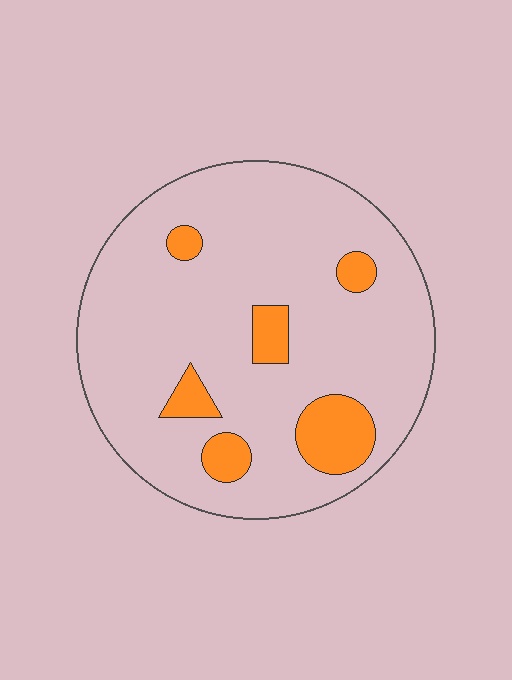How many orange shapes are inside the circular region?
6.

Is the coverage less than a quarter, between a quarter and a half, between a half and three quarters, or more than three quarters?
Less than a quarter.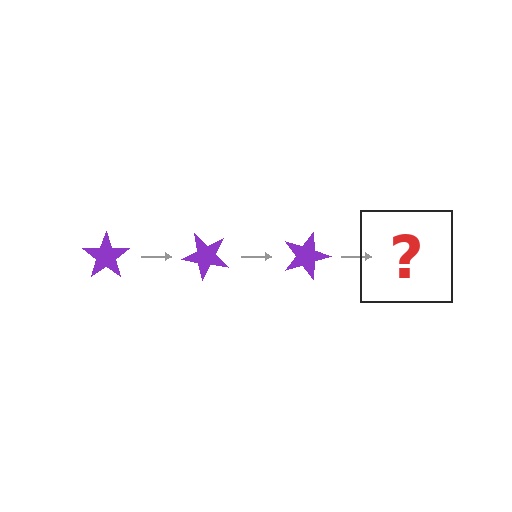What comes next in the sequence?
The next element should be a purple star rotated 135 degrees.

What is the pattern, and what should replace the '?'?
The pattern is that the star rotates 45 degrees each step. The '?' should be a purple star rotated 135 degrees.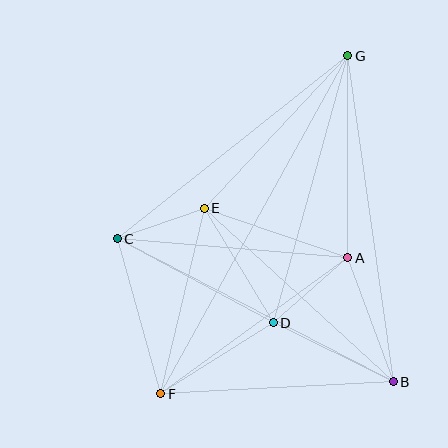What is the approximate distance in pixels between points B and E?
The distance between B and E is approximately 257 pixels.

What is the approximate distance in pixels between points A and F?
The distance between A and F is approximately 231 pixels.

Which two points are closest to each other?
Points C and E are closest to each other.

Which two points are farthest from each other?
Points F and G are farthest from each other.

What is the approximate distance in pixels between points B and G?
The distance between B and G is approximately 329 pixels.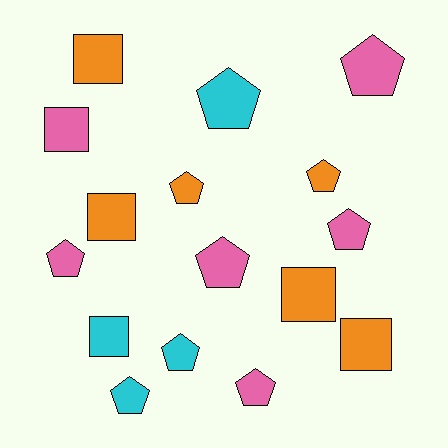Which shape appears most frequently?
Pentagon, with 10 objects.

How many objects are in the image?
There are 16 objects.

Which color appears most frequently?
Pink, with 6 objects.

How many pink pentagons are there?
There are 5 pink pentagons.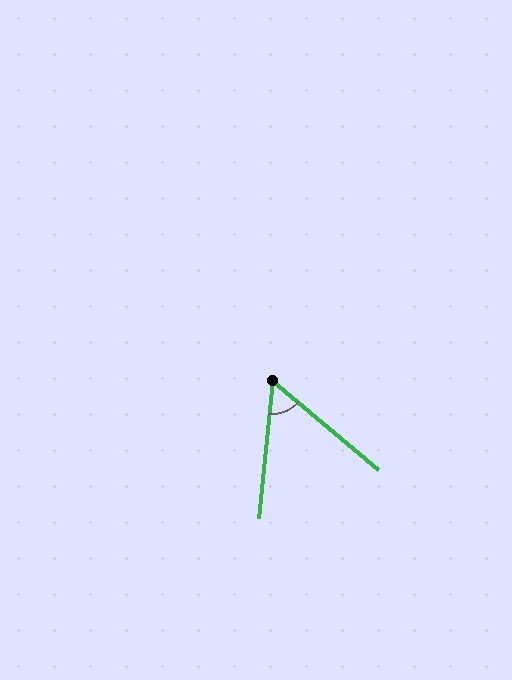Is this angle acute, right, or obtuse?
It is acute.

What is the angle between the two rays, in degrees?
Approximately 56 degrees.